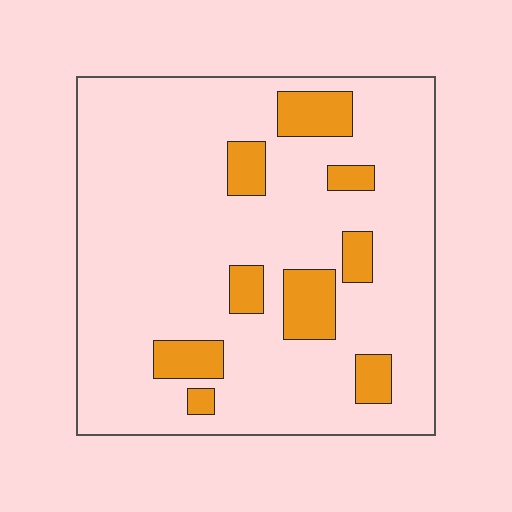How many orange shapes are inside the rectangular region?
9.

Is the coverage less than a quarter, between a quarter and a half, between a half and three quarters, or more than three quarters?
Less than a quarter.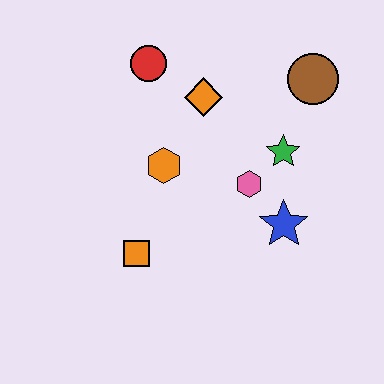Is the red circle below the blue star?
No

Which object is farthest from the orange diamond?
The orange square is farthest from the orange diamond.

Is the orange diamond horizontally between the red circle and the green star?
Yes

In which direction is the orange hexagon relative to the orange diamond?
The orange hexagon is below the orange diamond.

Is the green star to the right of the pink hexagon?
Yes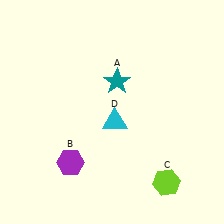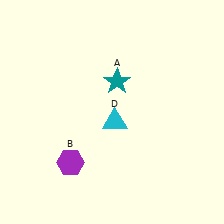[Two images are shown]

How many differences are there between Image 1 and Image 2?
There is 1 difference between the two images.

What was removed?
The lime hexagon (C) was removed in Image 2.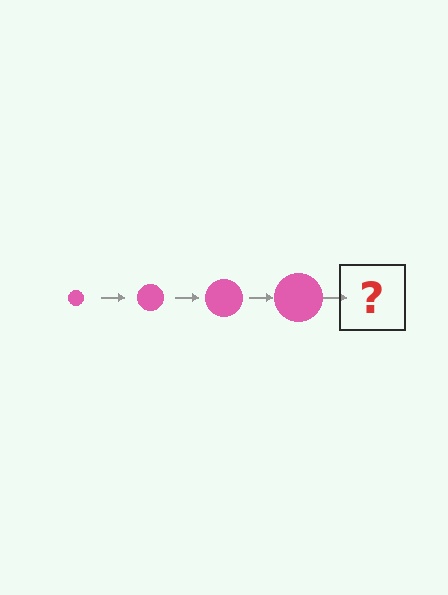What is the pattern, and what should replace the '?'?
The pattern is that the circle gets progressively larger each step. The '?' should be a pink circle, larger than the previous one.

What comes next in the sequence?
The next element should be a pink circle, larger than the previous one.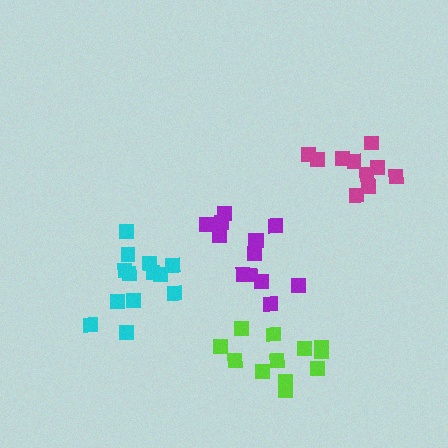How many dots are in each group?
Group 1: 10 dots, Group 2: 13 dots, Group 3: 12 dots, Group 4: 13 dots (48 total).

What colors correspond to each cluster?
The clusters are colored: magenta, cyan, lime, purple.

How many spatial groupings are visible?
There are 4 spatial groupings.